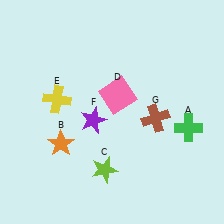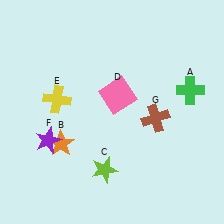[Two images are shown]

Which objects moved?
The objects that moved are: the green cross (A), the purple star (F).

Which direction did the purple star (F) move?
The purple star (F) moved left.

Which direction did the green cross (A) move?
The green cross (A) moved up.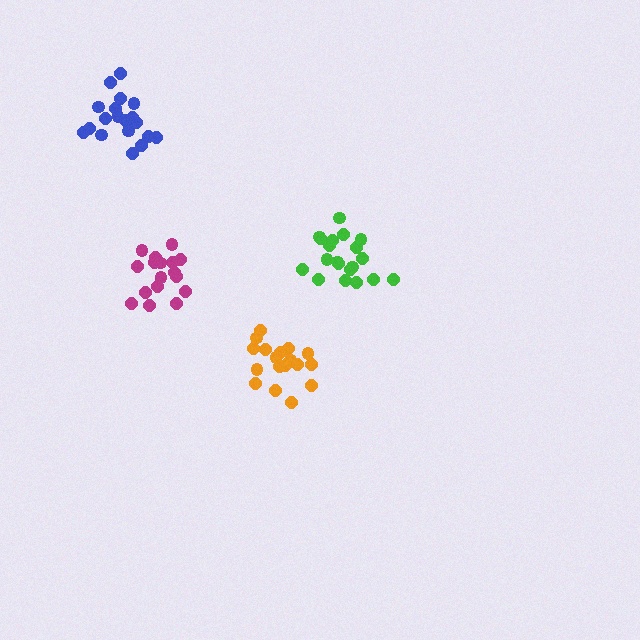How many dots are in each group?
Group 1: 18 dots, Group 2: 20 dots, Group 3: 19 dots, Group 4: 17 dots (74 total).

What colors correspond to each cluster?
The clusters are colored: orange, green, blue, magenta.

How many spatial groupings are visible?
There are 4 spatial groupings.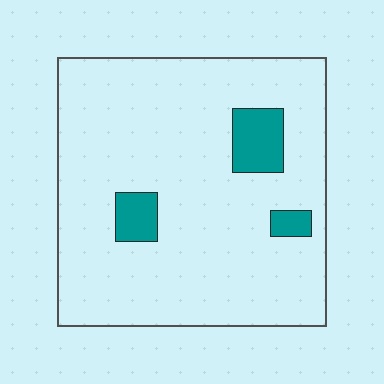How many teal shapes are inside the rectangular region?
3.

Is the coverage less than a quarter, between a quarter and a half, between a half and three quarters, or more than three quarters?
Less than a quarter.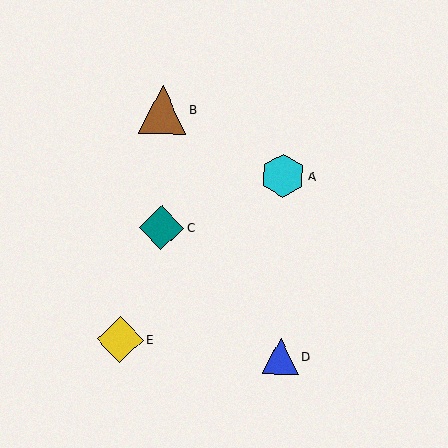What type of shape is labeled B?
Shape B is a brown triangle.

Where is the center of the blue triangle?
The center of the blue triangle is at (281, 356).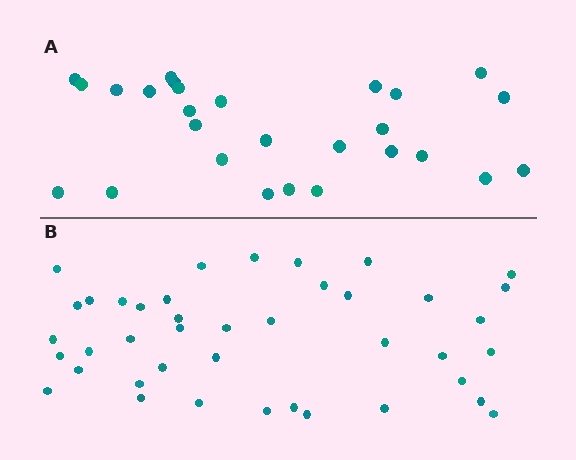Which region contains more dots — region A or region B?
Region B (the bottom region) has more dots.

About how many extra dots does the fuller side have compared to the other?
Region B has approximately 15 more dots than region A.